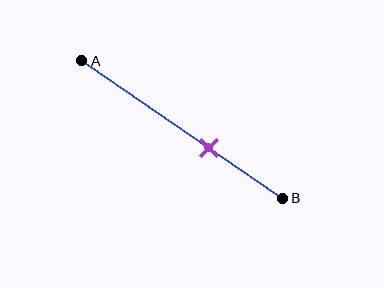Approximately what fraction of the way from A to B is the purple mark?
The purple mark is approximately 65% of the way from A to B.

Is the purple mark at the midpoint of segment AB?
No, the mark is at about 65% from A, not at the 50% midpoint.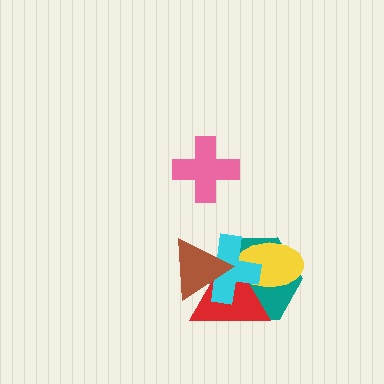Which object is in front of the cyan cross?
The brown triangle is in front of the cyan cross.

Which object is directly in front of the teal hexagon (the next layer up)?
The yellow ellipse is directly in front of the teal hexagon.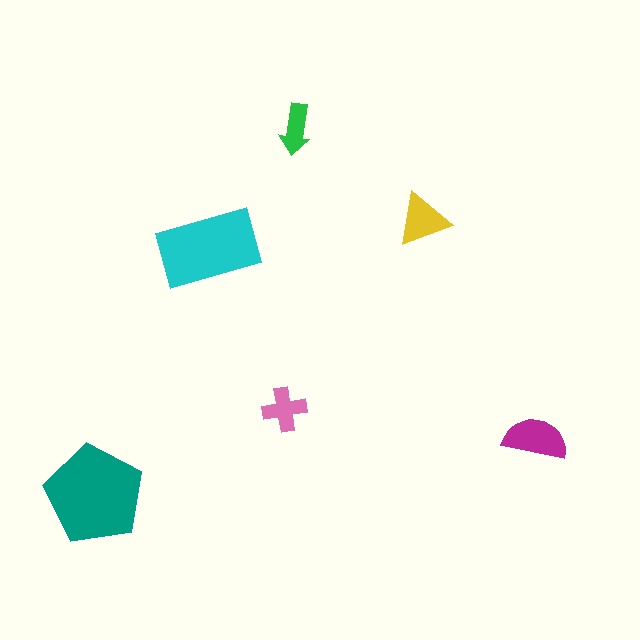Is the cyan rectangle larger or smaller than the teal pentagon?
Smaller.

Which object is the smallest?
The green arrow.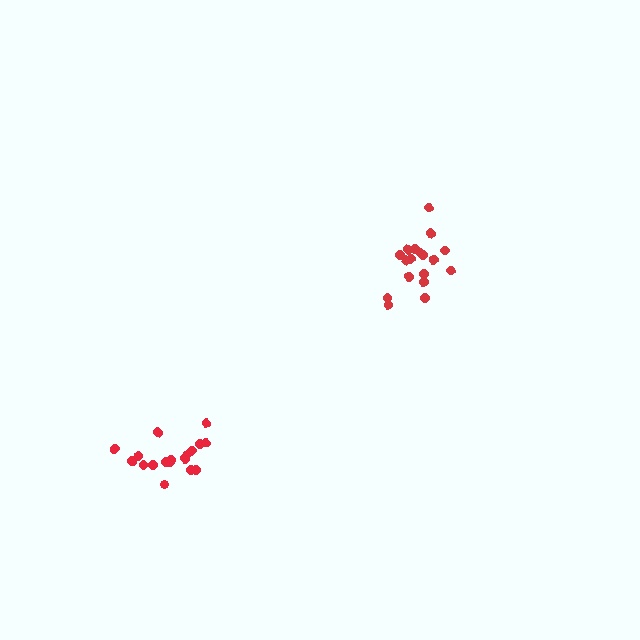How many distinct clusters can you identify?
There are 2 distinct clusters.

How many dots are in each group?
Group 1: 18 dots, Group 2: 18 dots (36 total).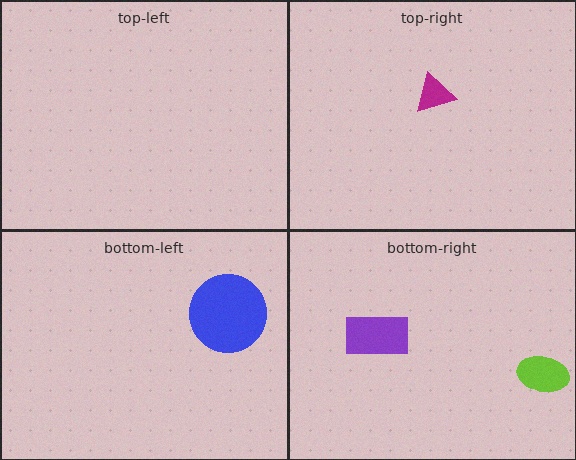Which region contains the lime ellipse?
The bottom-right region.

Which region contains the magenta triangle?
The top-right region.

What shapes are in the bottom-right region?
The lime ellipse, the purple rectangle.